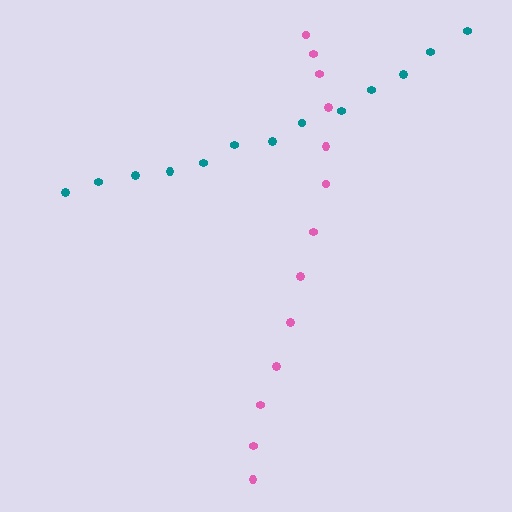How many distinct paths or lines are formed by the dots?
There are 2 distinct paths.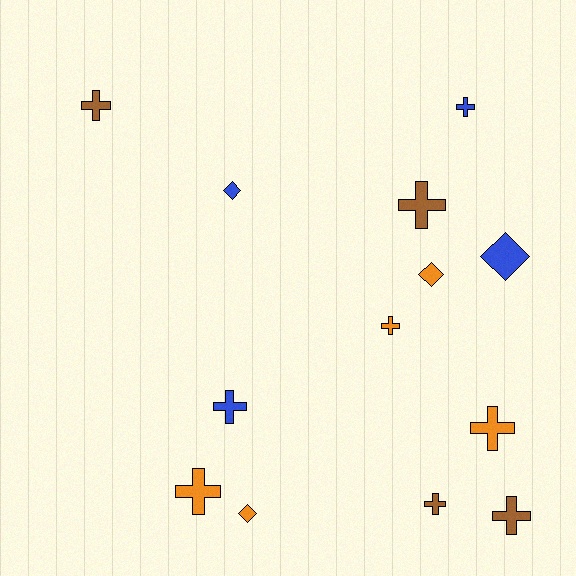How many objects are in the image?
There are 13 objects.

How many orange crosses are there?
There are 3 orange crosses.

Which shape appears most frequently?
Cross, with 9 objects.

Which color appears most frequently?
Orange, with 5 objects.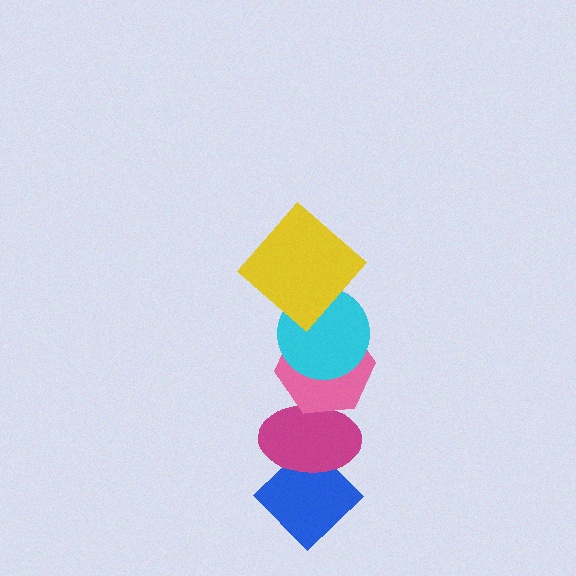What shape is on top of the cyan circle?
The yellow diamond is on top of the cyan circle.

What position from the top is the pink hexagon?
The pink hexagon is 3rd from the top.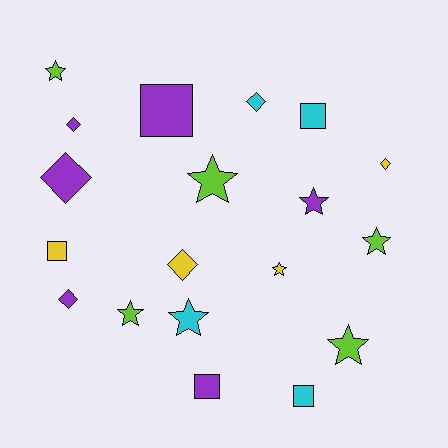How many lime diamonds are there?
There are no lime diamonds.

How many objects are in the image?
There are 19 objects.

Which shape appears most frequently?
Star, with 8 objects.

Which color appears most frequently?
Purple, with 6 objects.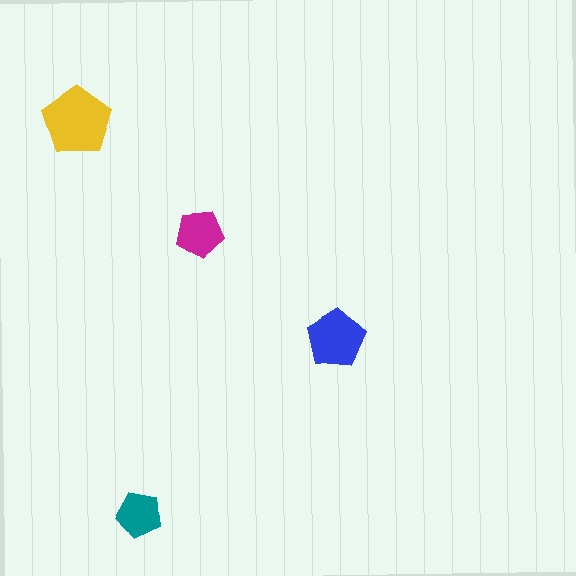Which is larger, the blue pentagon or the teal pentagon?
The blue one.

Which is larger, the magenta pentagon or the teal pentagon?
The magenta one.